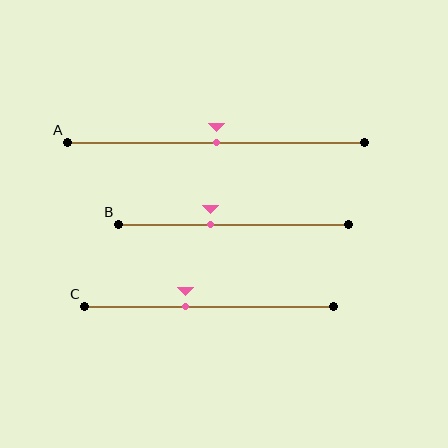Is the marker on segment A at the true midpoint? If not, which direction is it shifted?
Yes, the marker on segment A is at the true midpoint.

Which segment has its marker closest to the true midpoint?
Segment A has its marker closest to the true midpoint.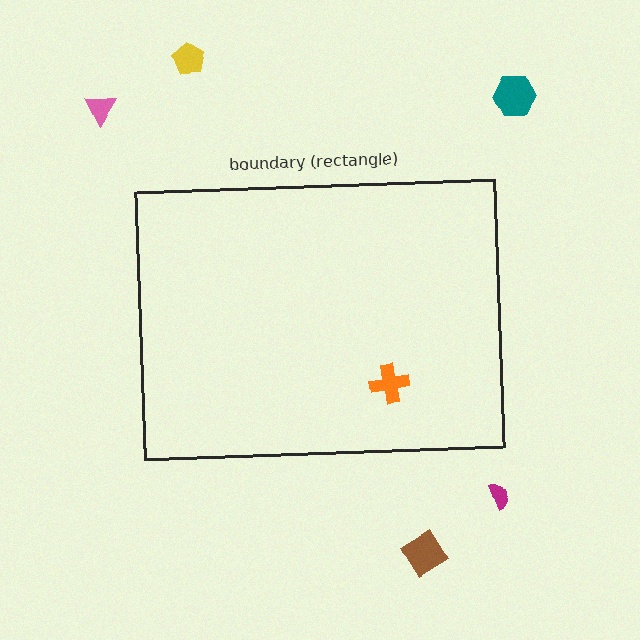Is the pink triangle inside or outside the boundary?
Outside.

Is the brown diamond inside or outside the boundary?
Outside.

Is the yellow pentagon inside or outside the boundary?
Outside.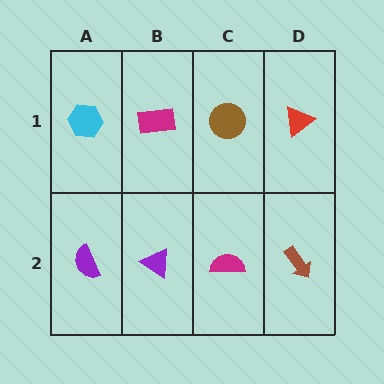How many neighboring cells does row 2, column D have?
2.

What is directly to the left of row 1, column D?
A brown circle.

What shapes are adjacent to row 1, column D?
A brown arrow (row 2, column D), a brown circle (row 1, column C).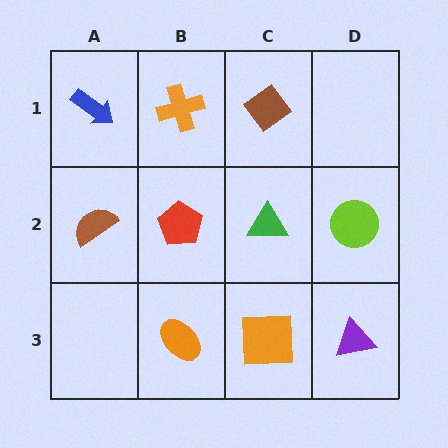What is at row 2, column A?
A brown semicircle.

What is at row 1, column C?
A brown diamond.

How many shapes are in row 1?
3 shapes.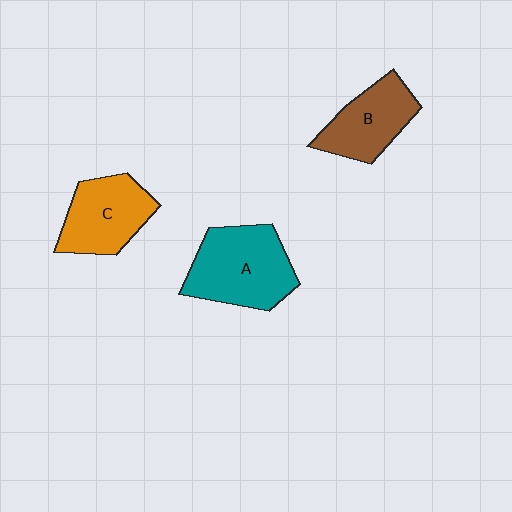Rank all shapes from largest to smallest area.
From largest to smallest: A (teal), C (orange), B (brown).